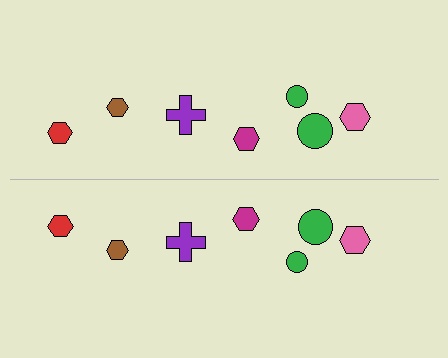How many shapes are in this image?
There are 14 shapes in this image.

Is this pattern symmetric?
Yes, this pattern has bilateral (reflection) symmetry.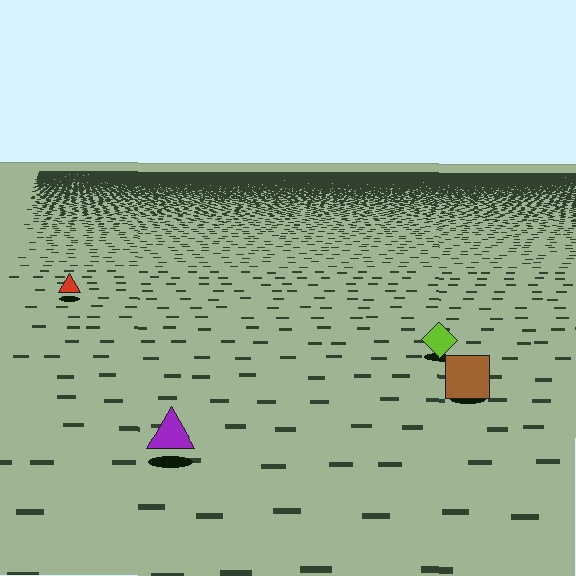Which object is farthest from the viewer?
The red triangle is farthest from the viewer. It appears smaller and the ground texture around it is denser.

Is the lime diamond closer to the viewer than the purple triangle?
No. The purple triangle is closer — you can tell from the texture gradient: the ground texture is coarser near it.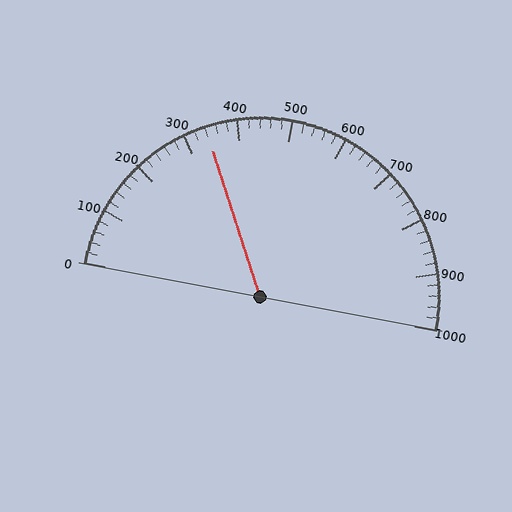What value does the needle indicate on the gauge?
The needle indicates approximately 340.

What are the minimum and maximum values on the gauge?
The gauge ranges from 0 to 1000.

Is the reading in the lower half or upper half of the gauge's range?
The reading is in the lower half of the range (0 to 1000).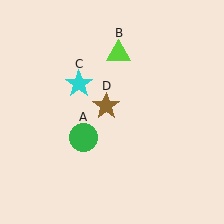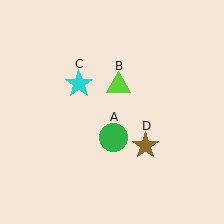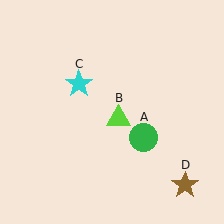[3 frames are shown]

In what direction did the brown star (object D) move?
The brown star (object D) moved down and to the right.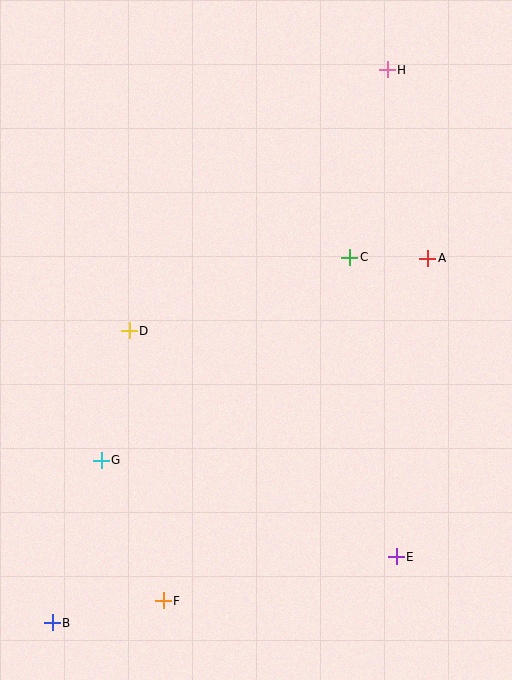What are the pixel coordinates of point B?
Point B is at (52, 623).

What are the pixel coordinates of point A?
Point A is at (428, 258).